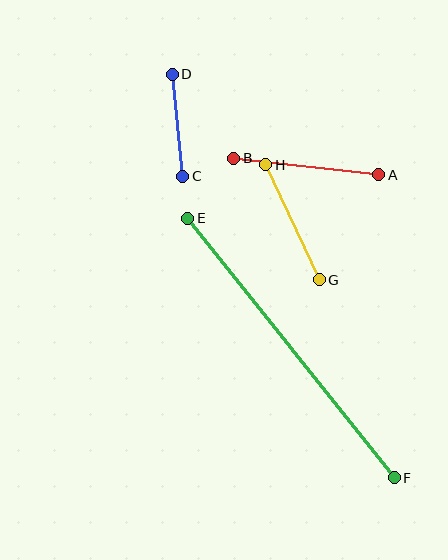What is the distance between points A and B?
The distance is approximately 146 pixels.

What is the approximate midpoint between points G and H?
The midpoint is at approximately (292, 222) pixels.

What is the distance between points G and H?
The distance is approximately 127 pixels.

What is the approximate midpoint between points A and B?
The midpoint is at approximately (306, 166) pixels.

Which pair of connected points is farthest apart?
Points E and F are farthest apart.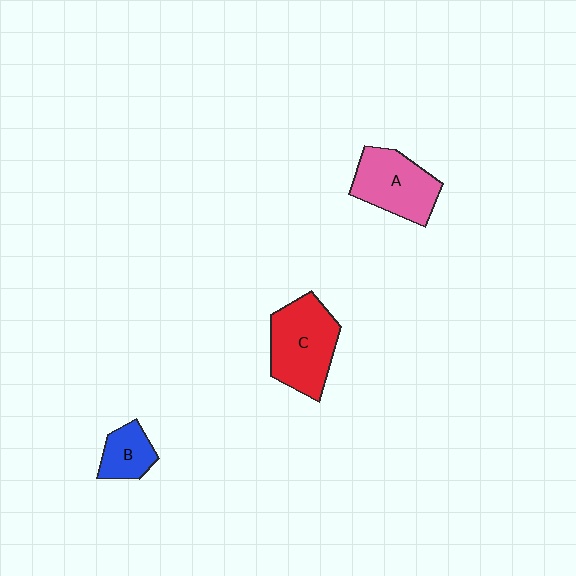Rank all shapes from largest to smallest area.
From largest to smallest: C (red), A (pink), B (blue).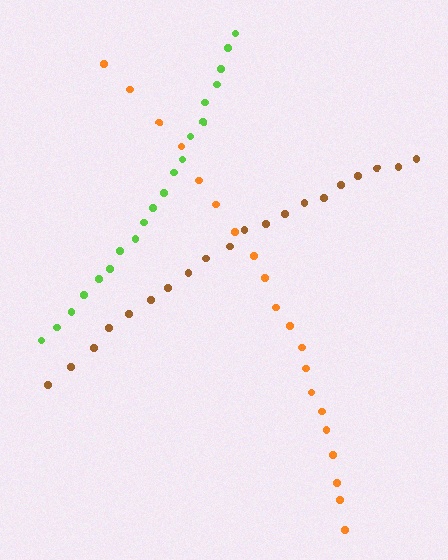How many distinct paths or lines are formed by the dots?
There are 3 distinct paths.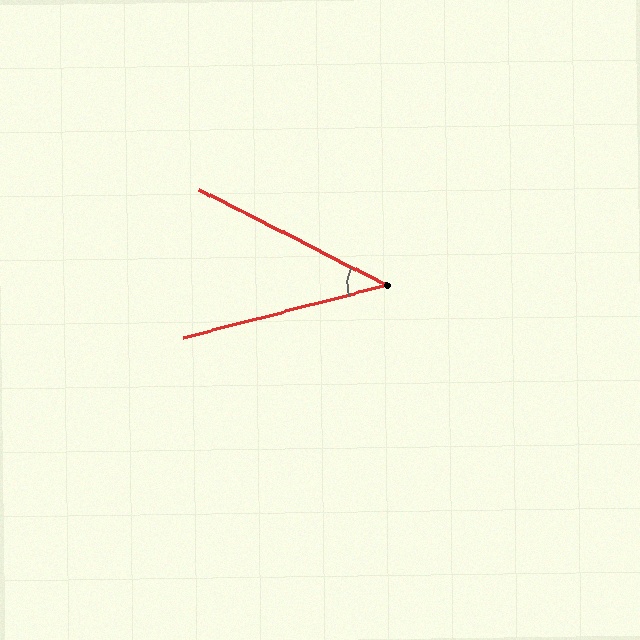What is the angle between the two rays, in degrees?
Approximately 42 degrees.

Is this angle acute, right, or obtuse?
It is acute.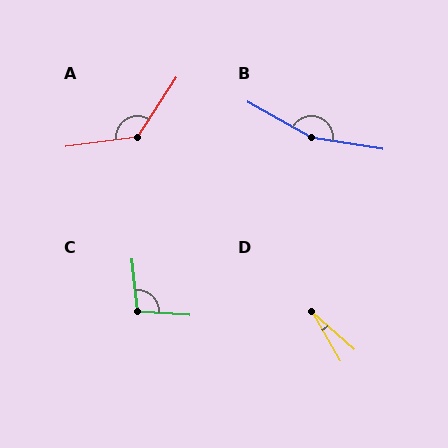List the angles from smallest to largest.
D (19°), C (100°), A (131°), B (159°).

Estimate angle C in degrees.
Approximately 100 degrees.